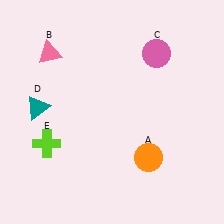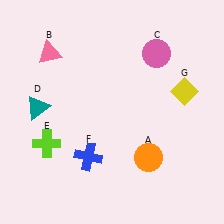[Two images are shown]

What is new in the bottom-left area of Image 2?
A blue cross (F) was added in the bottom-left area of Image 2.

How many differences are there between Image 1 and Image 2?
There are 2 differences between the two images.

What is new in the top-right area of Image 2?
A yellow diamond (G) was added in the top-right area of Image 2.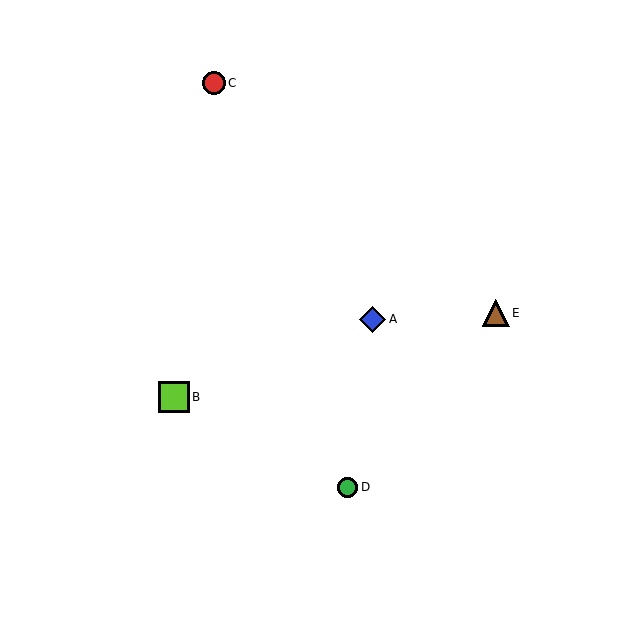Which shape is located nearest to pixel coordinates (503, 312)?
The brown triangle (labeled E) at (496, 313) is nearest to that location.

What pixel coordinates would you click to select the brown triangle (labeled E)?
Click at (496, 313) to select the brown triangle E.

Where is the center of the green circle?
The center of the green circle is at (348, 487).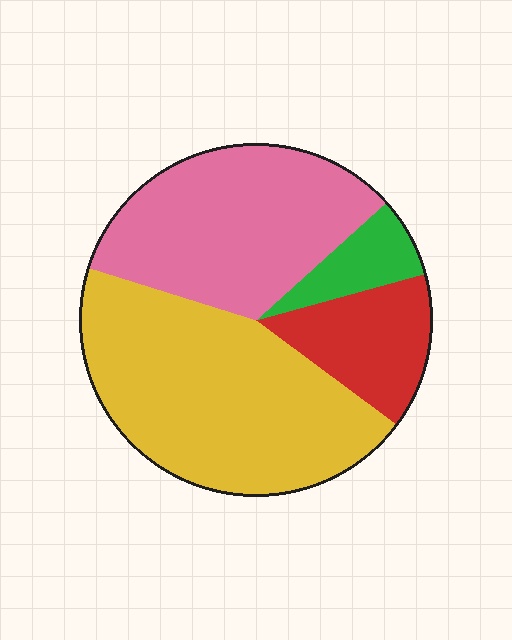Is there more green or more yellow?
Yellow.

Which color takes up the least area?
Green, at roughly 5%.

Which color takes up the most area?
Yellow, at roughly 45%.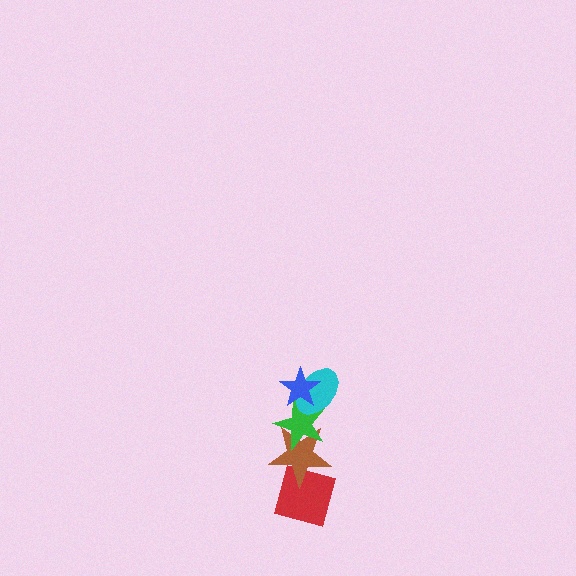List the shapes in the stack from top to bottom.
From top to bottom: the blue star, the cyan ellipse, the green star, the brown star, the red diamond.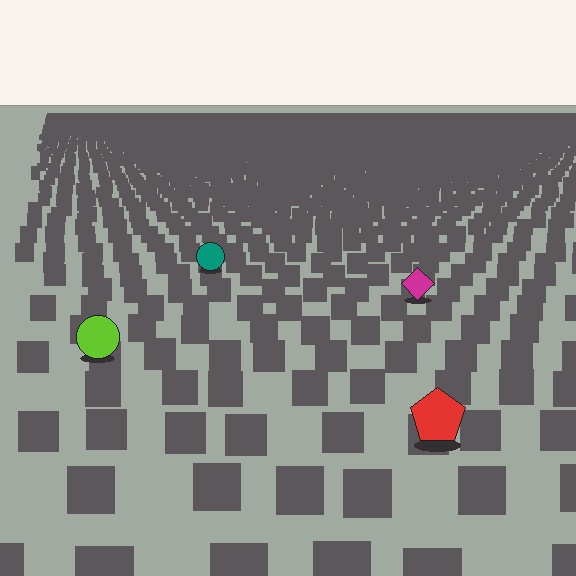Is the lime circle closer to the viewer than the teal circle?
Yes. The lime circle is closer — you can tell from the texture gradient: the ground texture is coarser near it.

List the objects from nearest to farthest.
From nearest to farthest: the red pentagon, the lime circle, the magenta diamond, the teal circle.